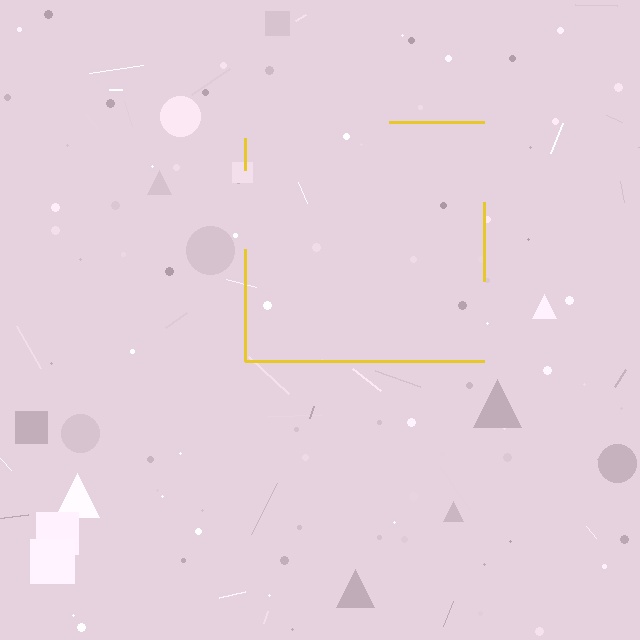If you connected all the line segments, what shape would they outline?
They would outline a square.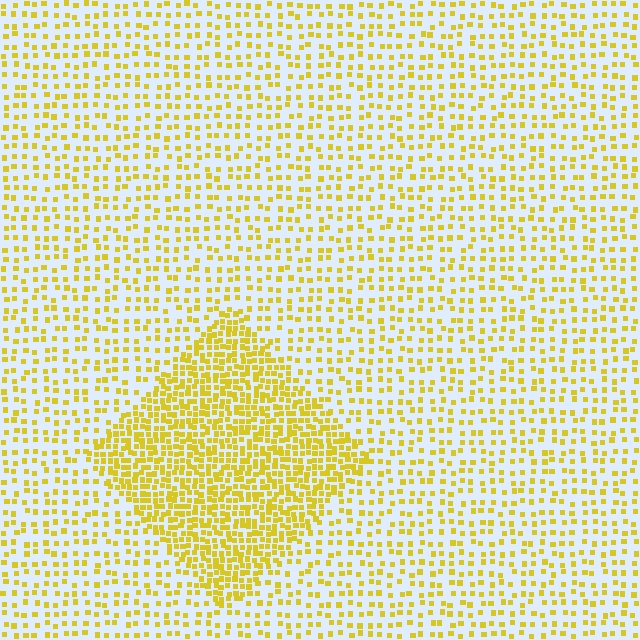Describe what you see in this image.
The image contains small yellow elements arranged at two different densities. A diamond-shaped region is visible where the elements are more densely packed than the surrounding area.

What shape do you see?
I see a diamond.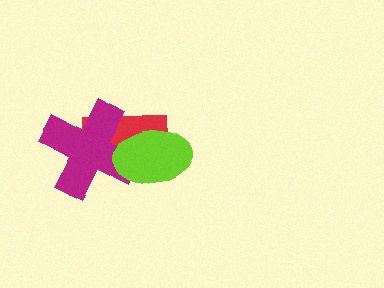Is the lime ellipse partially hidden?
No, no other shape covers it.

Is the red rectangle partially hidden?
Yes, it is partially covered by another shape.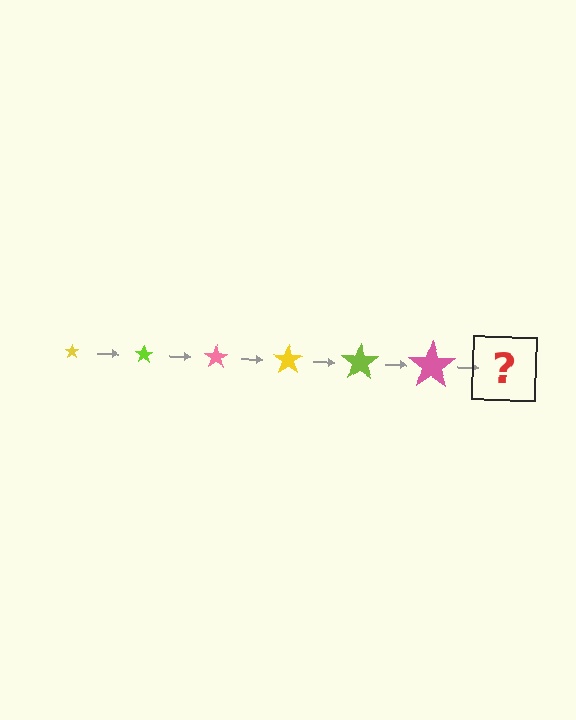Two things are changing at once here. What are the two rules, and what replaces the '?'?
The two rules are that the star grows larger each step and the color cycles through yellow, lime, and pink. The '?' should be a yellow star, larger than the previous one.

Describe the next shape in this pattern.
It should be a yellow star, larger than the previous one.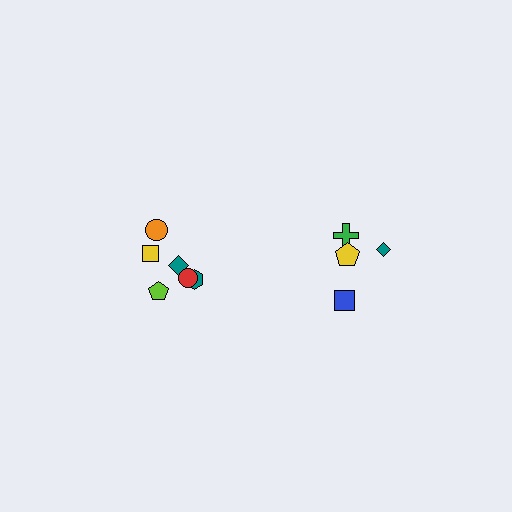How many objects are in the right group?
There are 4 objects.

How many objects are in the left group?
There are 6 objects.